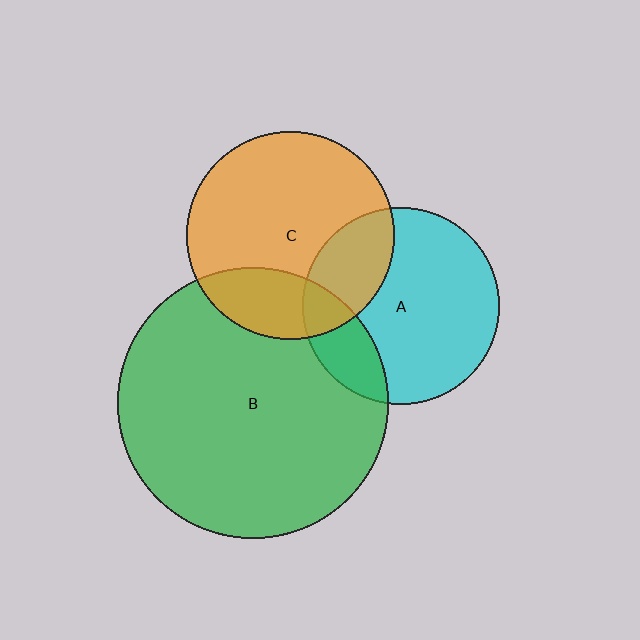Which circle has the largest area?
Circle B (green).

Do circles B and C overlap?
Yes.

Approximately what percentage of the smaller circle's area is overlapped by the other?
Approximately 25%.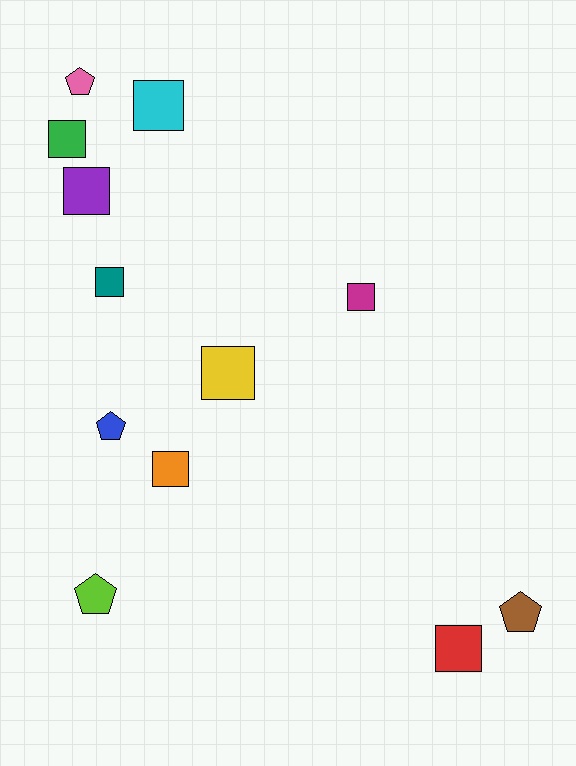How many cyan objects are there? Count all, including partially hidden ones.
There is 1 cyan object.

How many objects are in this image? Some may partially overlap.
There are 12 objects.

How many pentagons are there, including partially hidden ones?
There are 4 pentagons.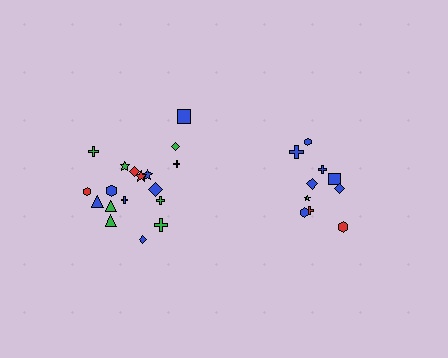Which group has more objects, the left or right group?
The left group.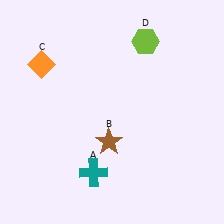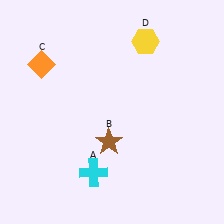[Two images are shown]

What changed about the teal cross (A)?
In Image 1, A is teal. In Image 2, it changed to cyan.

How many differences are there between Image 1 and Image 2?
There are 2 differences between the two images.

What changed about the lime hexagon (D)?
In Image 1, D is lime. In Image 2, it changed to yellow.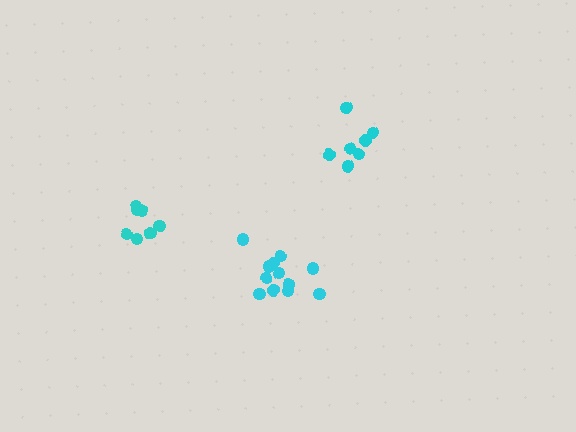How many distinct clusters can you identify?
There are 3 distinct clusters.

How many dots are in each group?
Group 1: 7 dots, Group 2: 12 dots, Group 3: 7 dots (26 total).